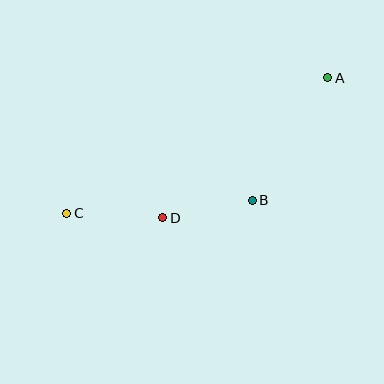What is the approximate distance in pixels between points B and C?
The distance between B and C is approximately 186 pixels.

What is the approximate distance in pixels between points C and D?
The distance between C and D is approximately 96 pixels.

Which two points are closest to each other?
Points B and D are closest to each other.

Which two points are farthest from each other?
Points A and C are farthest from each other.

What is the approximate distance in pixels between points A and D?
The distance between A and D is approximately 217 pixels.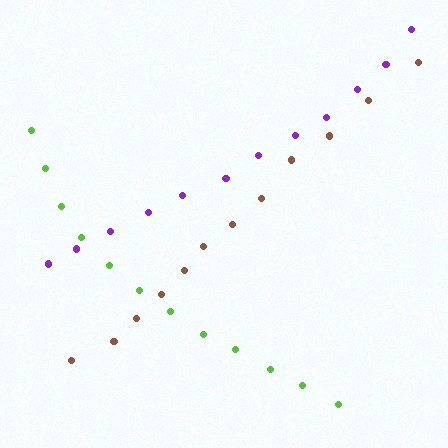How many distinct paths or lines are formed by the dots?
There are 3 distinct paths.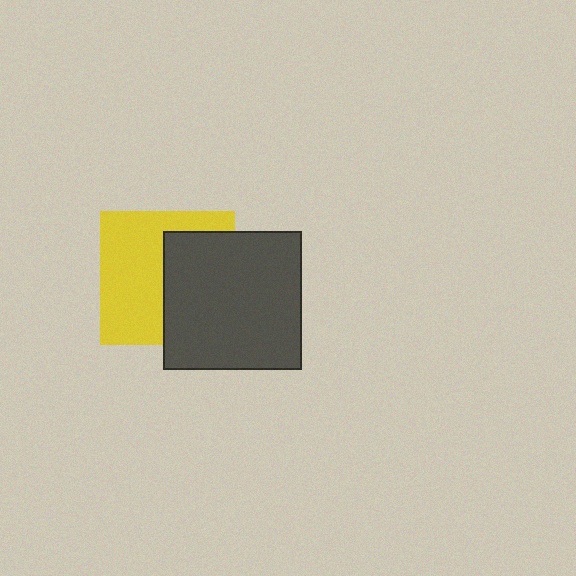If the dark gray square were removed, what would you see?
You would see the complete yellow square.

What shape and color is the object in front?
The object in front is a dark gray square.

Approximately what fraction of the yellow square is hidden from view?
Roughly 45% of the yellow square is hidden behind the dark gray square.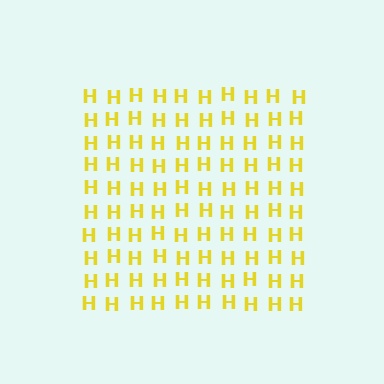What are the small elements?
The small elements are letter H's.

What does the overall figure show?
The overall figure shows a square.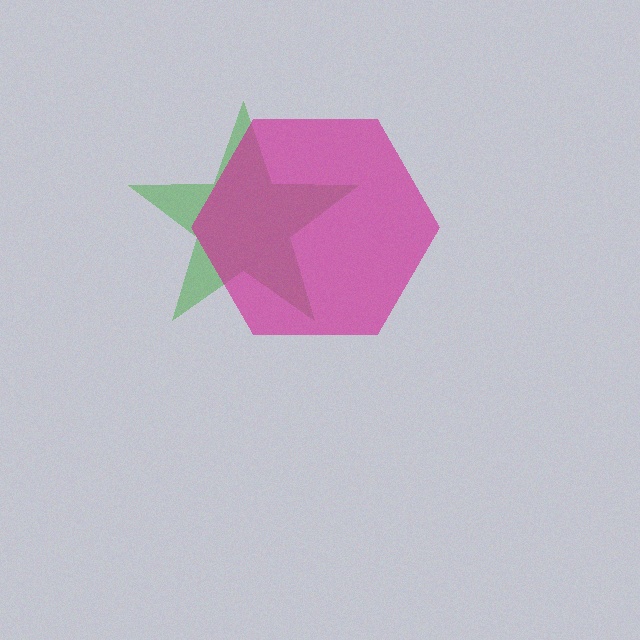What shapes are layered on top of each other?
The layered shapes are: a green star, a magenta hexagon.